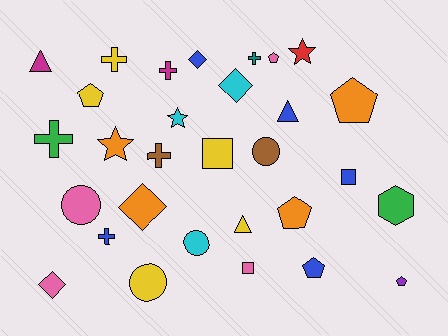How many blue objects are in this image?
There are 5 blue objects.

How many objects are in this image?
There are 30 objects.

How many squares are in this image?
There are 3 squares.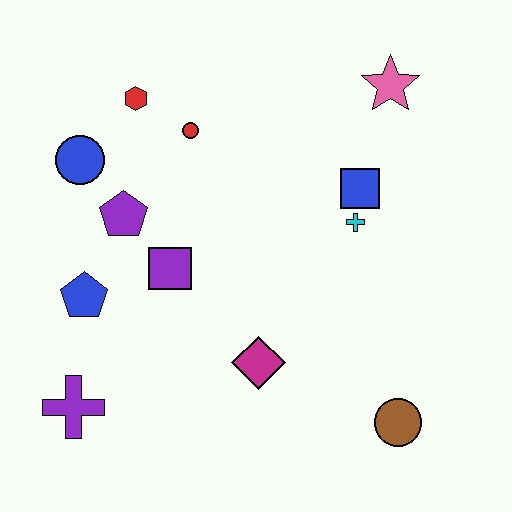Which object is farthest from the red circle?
The brown circle is farthest from the red circle.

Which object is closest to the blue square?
The cyan cross is closest to the blue square.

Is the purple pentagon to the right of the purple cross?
Yes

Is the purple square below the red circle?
Yes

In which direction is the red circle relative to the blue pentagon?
The red circle is above the blue pentagon.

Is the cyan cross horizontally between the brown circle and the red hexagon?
Yes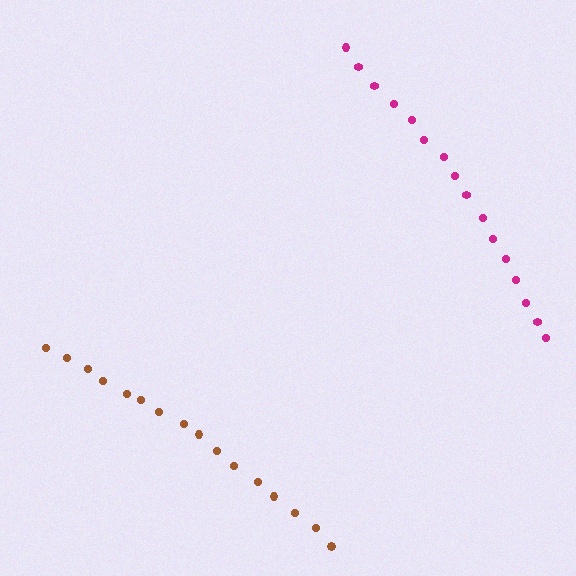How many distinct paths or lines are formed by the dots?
There are 2 distinct paths.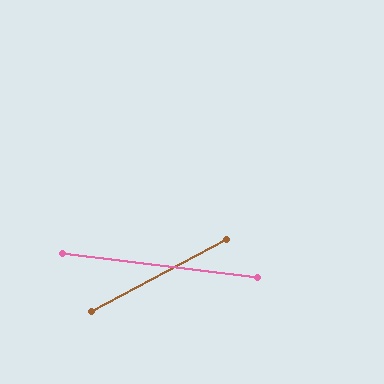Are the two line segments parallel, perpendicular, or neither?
Neither parallel nor perpendicular — they differ by about 35°.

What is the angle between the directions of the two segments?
Approximately 35 degrees.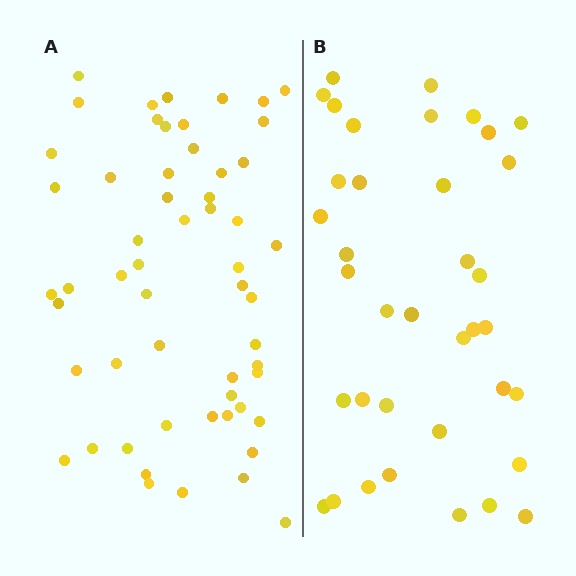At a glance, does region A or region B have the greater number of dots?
Region A (the left region) has more dots.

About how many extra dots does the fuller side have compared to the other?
Region A has approximately 20 more dots than region B.